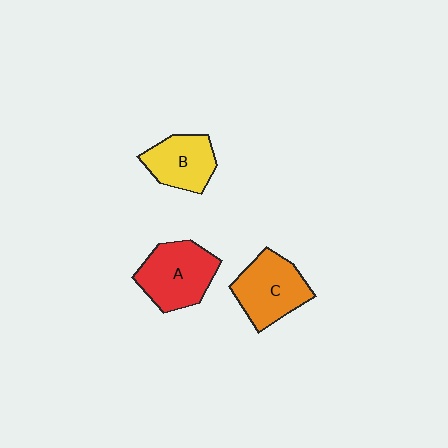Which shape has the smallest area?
Shape B (yellow).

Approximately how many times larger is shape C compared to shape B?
Approximately 1.2 times.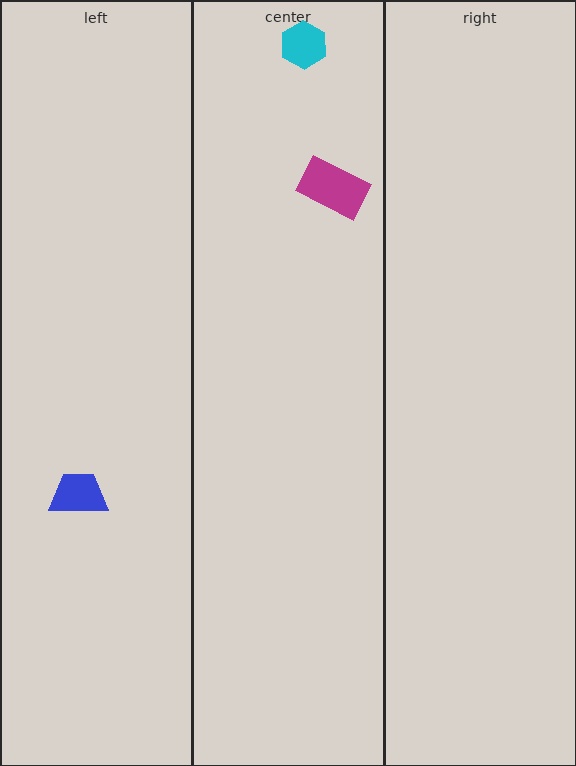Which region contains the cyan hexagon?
The center region.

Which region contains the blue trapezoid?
The left region.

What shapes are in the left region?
The blue trapezoid.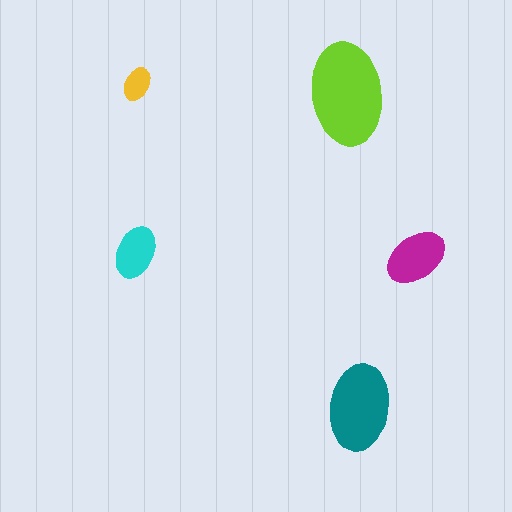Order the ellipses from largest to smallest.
the lime one, the teal one, the magenta one, the cyan one, the yellow one.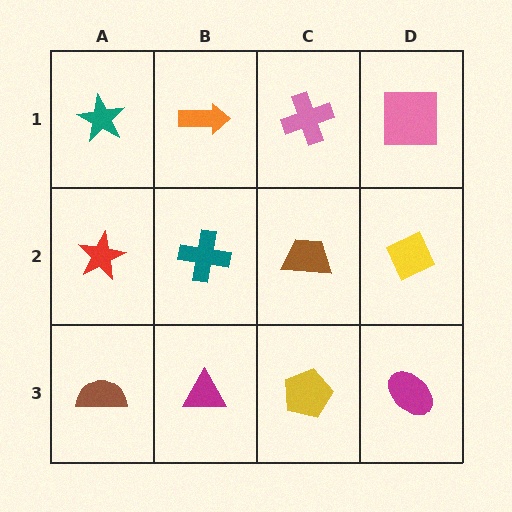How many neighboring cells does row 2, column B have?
4.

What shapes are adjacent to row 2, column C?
A pink cross (row 1, column C), a yellow pentagon (row 3, column C), a teal cross (row 2, column B), a yellow diamond (row 2, column D).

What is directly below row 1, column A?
A red star.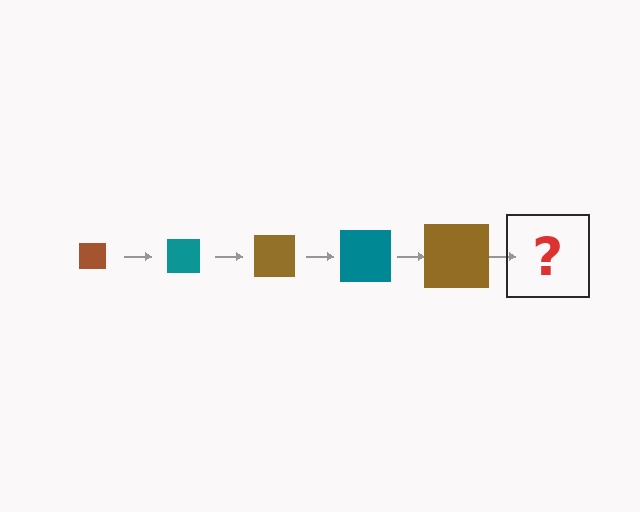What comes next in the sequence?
The next element should be a teal square, larger than the previous one.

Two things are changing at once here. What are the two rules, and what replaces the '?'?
The two rules are that the square grows larger each step and the color cycles through brown and teal. The '?' should be a teal square, larger than the previous one.